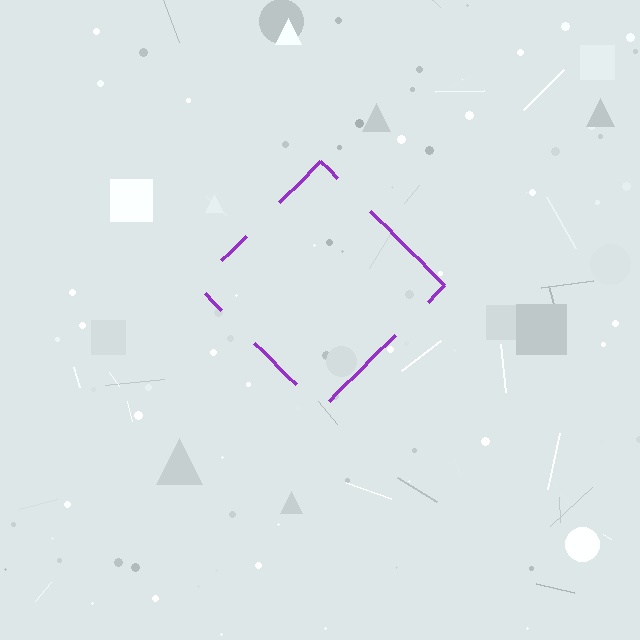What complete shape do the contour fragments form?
The contour fragments form a diamond.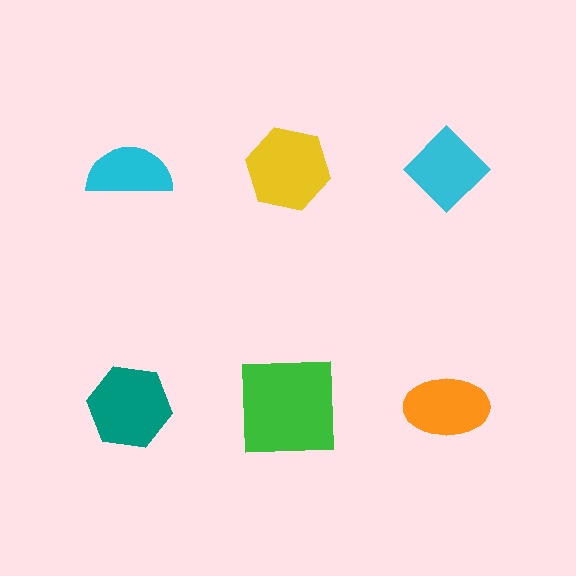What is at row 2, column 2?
A green square.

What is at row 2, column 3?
An orange ellipse.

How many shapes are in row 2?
3 shapes.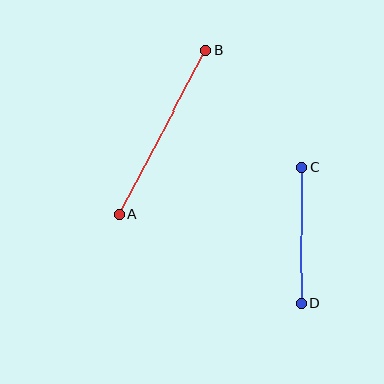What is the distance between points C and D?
The distance is approximately 136 pixels.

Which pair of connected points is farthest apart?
Points A and B are farthest apart.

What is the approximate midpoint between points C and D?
The midpoint is at approximately (301, 236) pixels.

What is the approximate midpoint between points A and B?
The midpoint is at approximately (163, 132) pixels.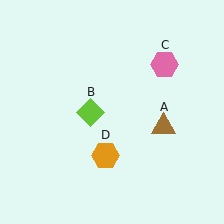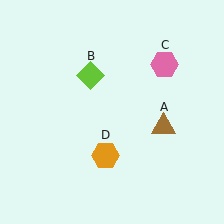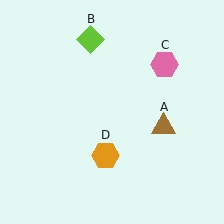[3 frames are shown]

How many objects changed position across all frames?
1 object changed position: lime diamond (object B).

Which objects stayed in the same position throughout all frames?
Brown triangle (object A) and pink hexagon (object C) and orange hexagon (object D) remained stationary.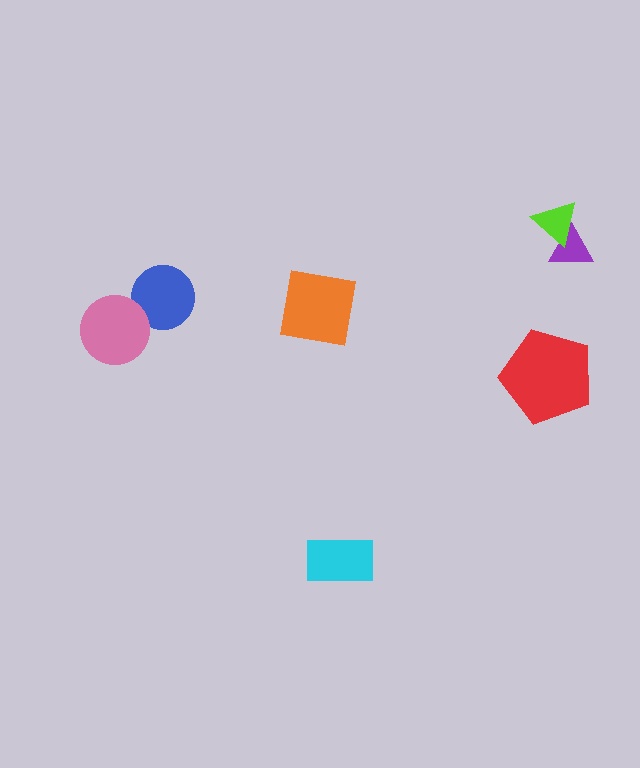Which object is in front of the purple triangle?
The lime triangle is in front of the purple triangle.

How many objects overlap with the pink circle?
1 object overlaps with the pink circle.